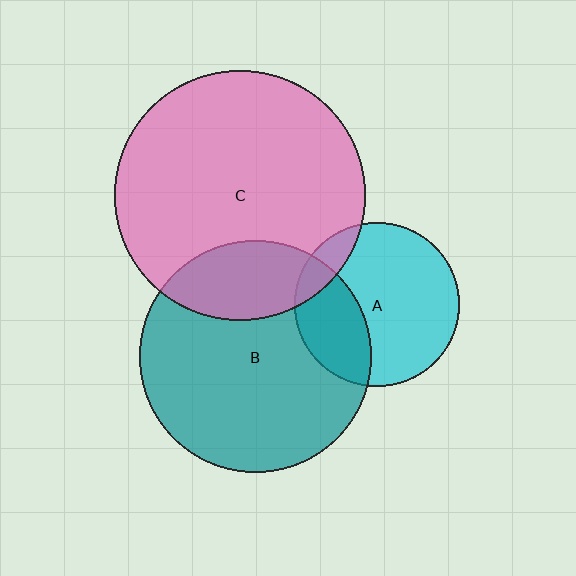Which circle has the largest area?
Circle C (pink).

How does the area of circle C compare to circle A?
Approximately 2.3 times.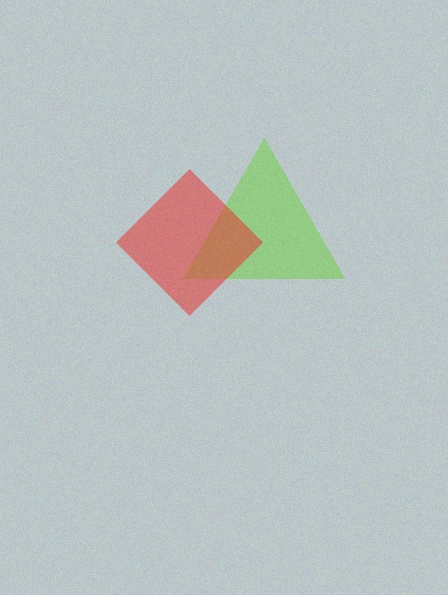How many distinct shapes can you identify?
There are 2 distinct shapes: a lime triangle, a red diamond.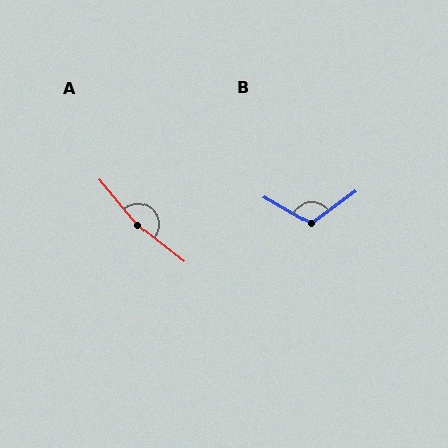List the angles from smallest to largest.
B (114°), A (167°).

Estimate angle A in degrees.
Approximately 167 degrees.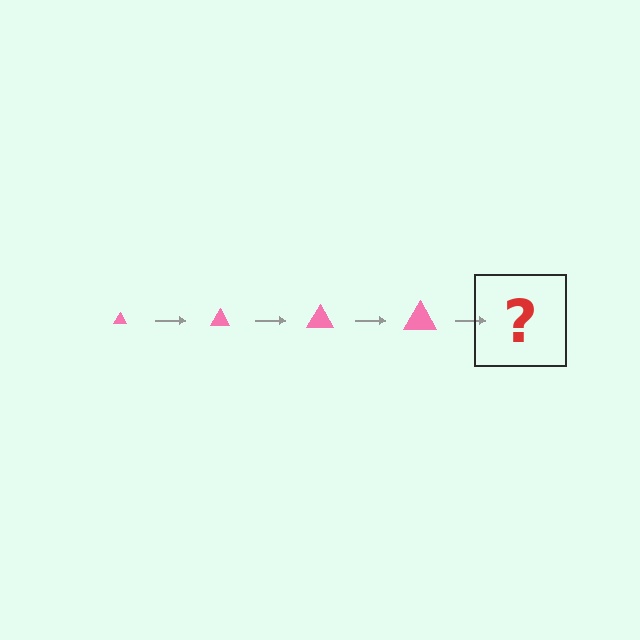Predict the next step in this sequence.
The next step is a pink triangle, larger than the previous one.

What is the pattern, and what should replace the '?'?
The pattern is that the triangle gets progressively larger each step. The '?' should be a pink triangle, larger than the previous one.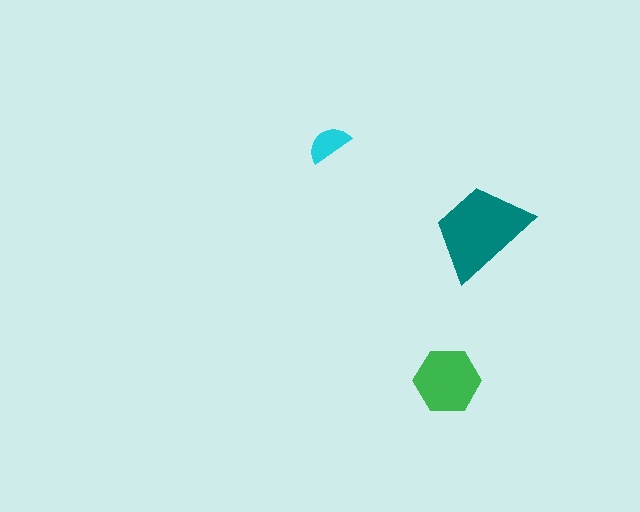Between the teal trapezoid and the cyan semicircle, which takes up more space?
The teal trapezoid.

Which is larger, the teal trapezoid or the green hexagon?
The teal trapezoid.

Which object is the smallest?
The cyan semicircle.